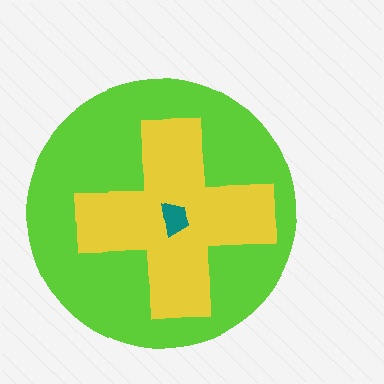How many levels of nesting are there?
3.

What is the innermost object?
The teal trapezoid.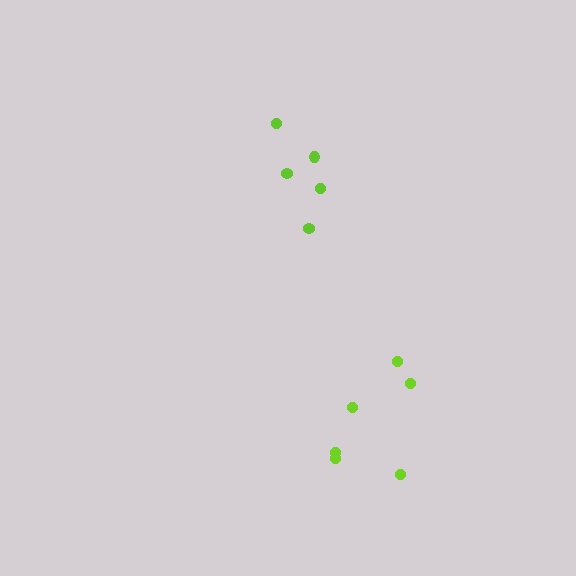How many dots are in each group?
Group 1: 6 dots, Group 2: 5 dots (11 total).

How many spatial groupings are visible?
There are 2 spatial groupings.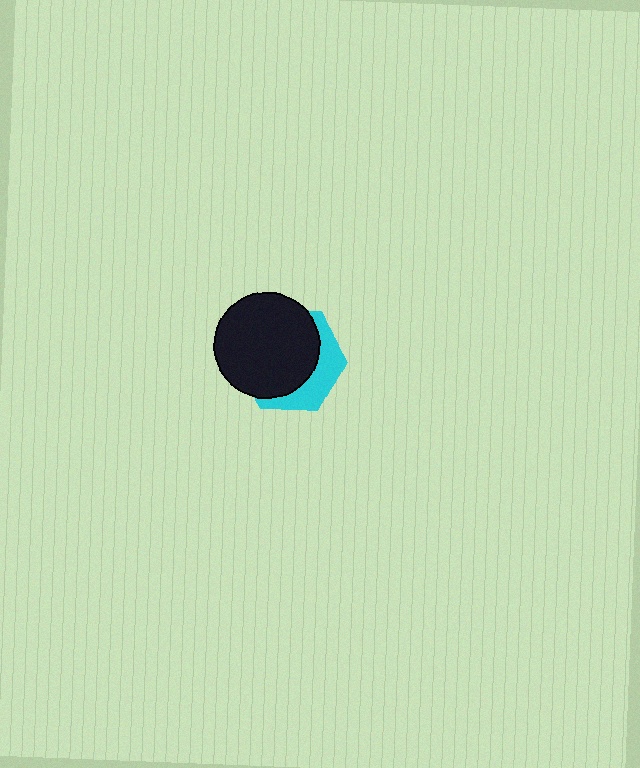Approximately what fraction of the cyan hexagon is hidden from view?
Roughly 68% of the cyan hexagon is hidden behind the black circle.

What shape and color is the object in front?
The object in front is a black circle.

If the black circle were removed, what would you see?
You would see the complete cyan hexagon.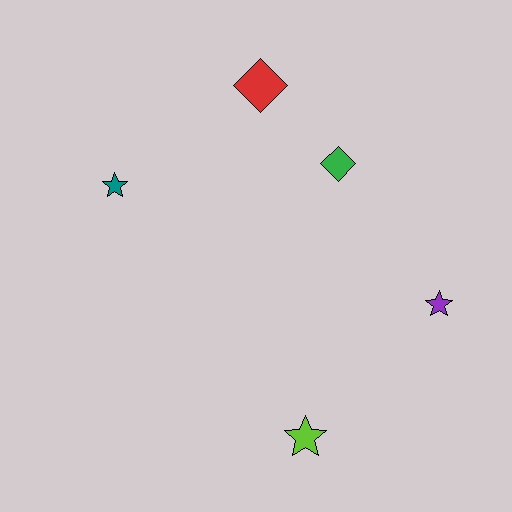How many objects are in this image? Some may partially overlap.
There are 5 objects.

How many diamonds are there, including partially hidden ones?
There are 2 diamonds.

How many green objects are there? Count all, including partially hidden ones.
There is 1 green object.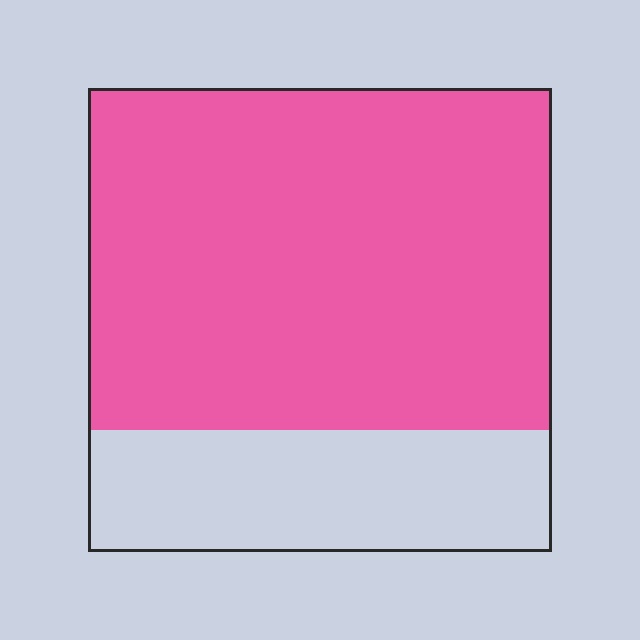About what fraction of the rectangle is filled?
About three quarters (3/4).